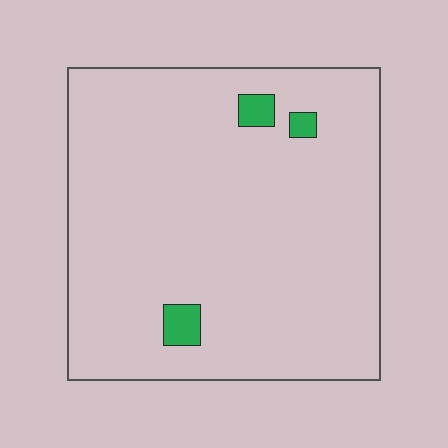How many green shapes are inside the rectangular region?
3.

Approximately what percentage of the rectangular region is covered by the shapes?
Approximately 5%.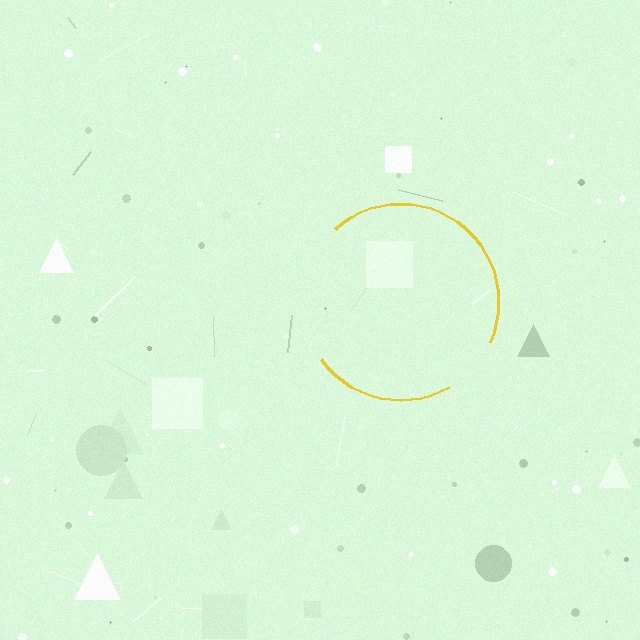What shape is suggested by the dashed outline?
The dashed outline suggests a circle.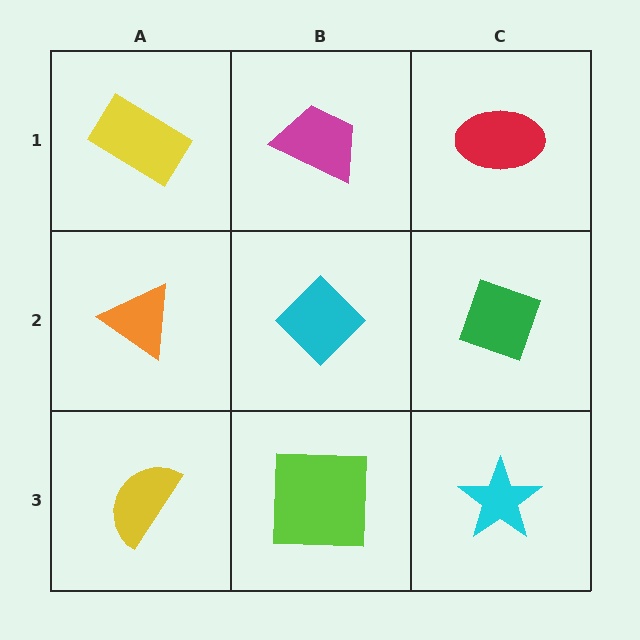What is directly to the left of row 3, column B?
A yellow semicircle.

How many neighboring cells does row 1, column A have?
2.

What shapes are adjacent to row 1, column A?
An orange triangle (row 2, column A), a magenta trapezoid (row 1, column B).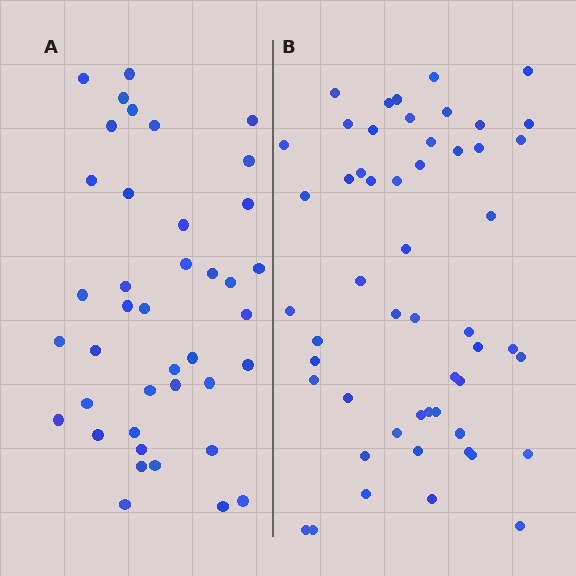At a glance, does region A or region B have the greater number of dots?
Region B (the right region) has more dots.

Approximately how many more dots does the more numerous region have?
Region B has approximately 15 more dots than region A.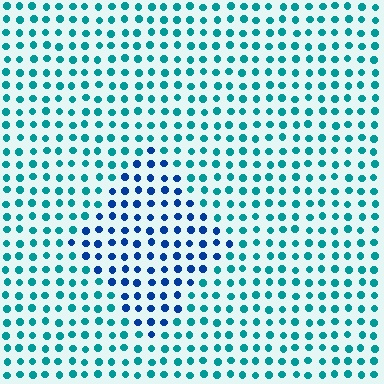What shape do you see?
I see a diamond.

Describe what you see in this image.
The image is filled with small teal elements in a uniform arrangement. A diamond-shaped region is visible where the elements are tinted to a slightly different hue, forming a subtle color boundary.